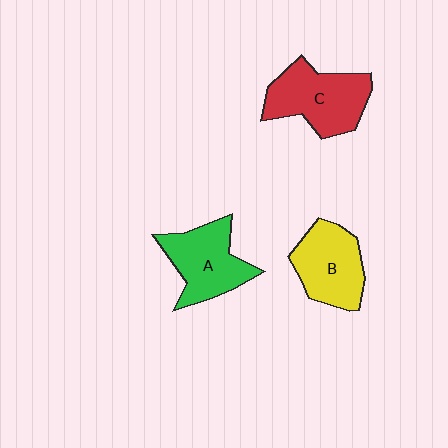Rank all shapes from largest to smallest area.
From largest to smallest: C (red), A (green), B (yellow).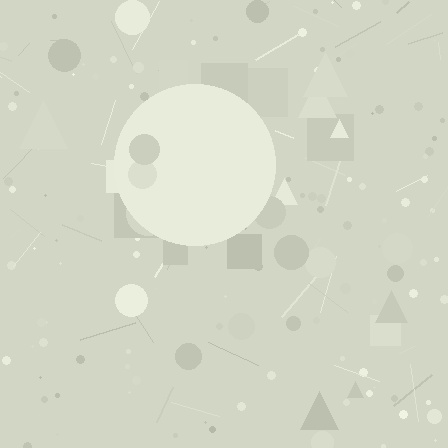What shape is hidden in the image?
A circle is hidden in the image.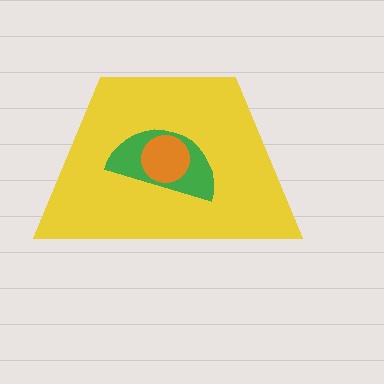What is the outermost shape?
The yellow trapezoid.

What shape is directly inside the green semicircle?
The orange circle.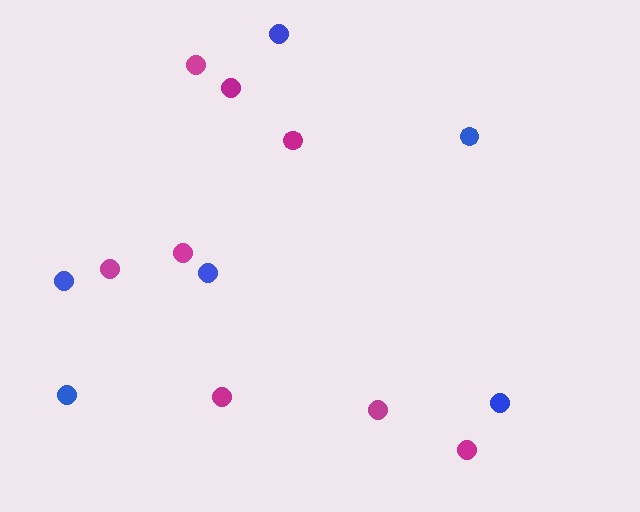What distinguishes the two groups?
There are 2 groups: one group of magenta circles (8) and one group of blue circles (6).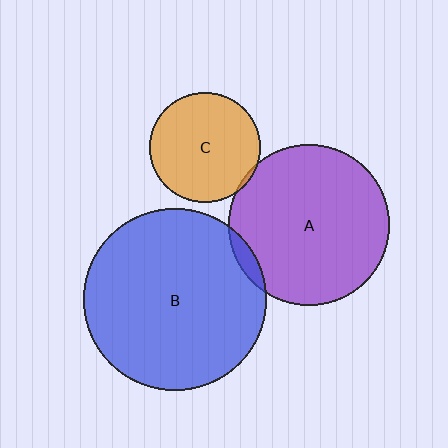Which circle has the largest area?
Circle B (blue).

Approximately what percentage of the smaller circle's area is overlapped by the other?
Approximately 5%.